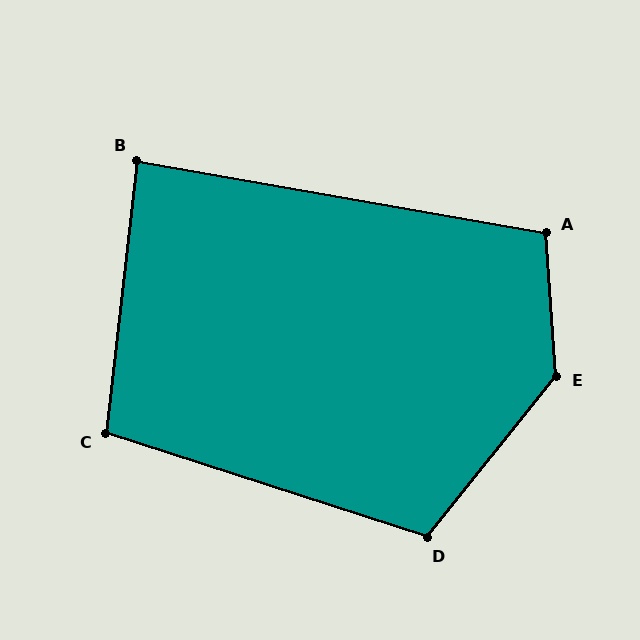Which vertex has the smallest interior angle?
B, at approximately 87 degrees.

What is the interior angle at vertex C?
Approximately 101 degrees (obtuse).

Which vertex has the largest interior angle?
E, at approximately 138 degrees.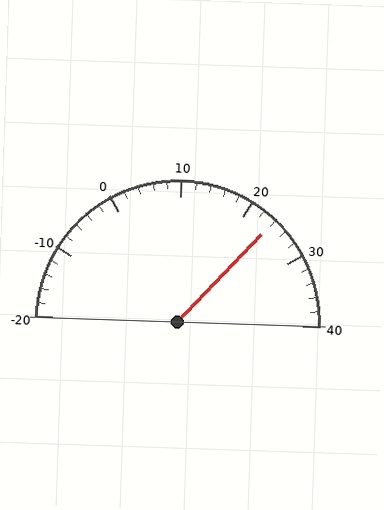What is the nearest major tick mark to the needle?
The nearest major tick mark is 20.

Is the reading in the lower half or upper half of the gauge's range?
The reading is in the upper half of the range (-20 to 40).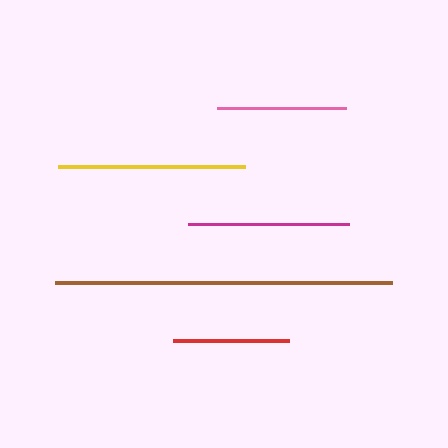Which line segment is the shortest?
The red line is the shortest at approximately 115 pixels.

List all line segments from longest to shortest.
From longest to shortest: brown, yellow, magenta, pink, red.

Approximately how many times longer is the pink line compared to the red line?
The pink line is approximately 1.1 times the length of the red line.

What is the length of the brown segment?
The brown segment is approximately 338 pixels long.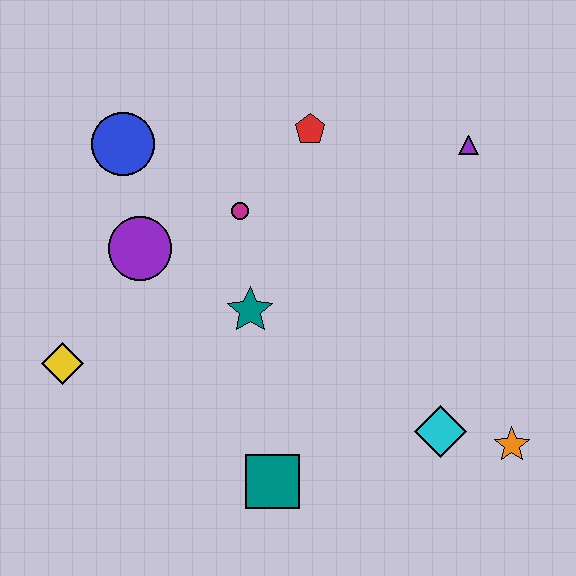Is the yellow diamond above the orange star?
Yes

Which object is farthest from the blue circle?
The orange star is farthest from the blue circle.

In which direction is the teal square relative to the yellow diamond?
The teal square is to the right of the yellow diamond.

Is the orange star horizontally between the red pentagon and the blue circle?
No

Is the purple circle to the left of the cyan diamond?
Yes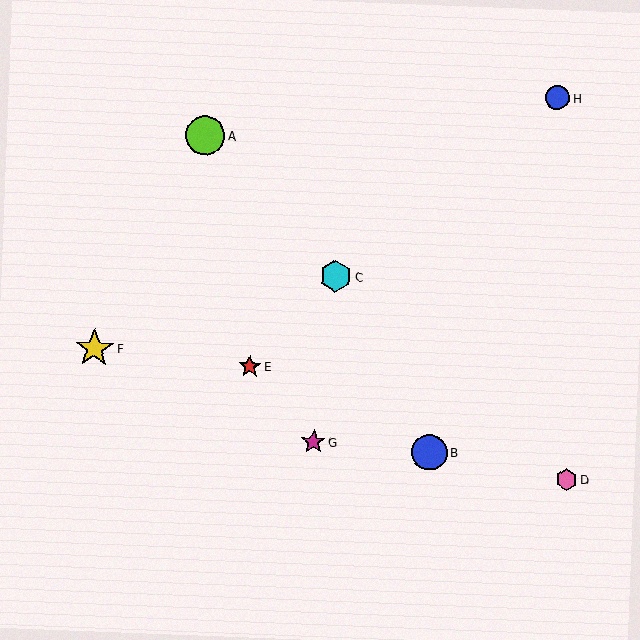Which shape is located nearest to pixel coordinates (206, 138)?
The lime circle (labeled A) at (205, 136) is nearest to that location.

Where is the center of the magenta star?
The center of the magenta star is at (313, 442).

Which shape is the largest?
The lime circle (labeled A) is the largest.